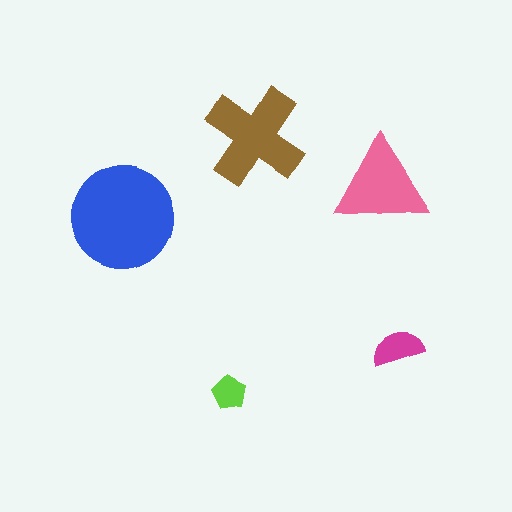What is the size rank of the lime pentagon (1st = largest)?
5th.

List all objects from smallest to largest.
The lime pentagon, the magenta semicircle, the pink triangle, the brown cross, the blue circle.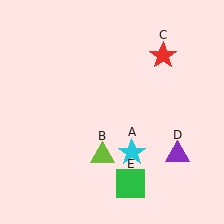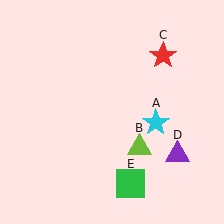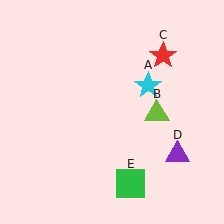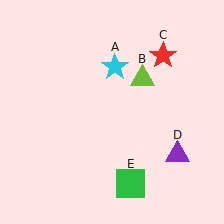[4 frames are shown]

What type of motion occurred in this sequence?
The cyan star (object A), lime triangle (object B) rotated counterclockwise around the center of the scene.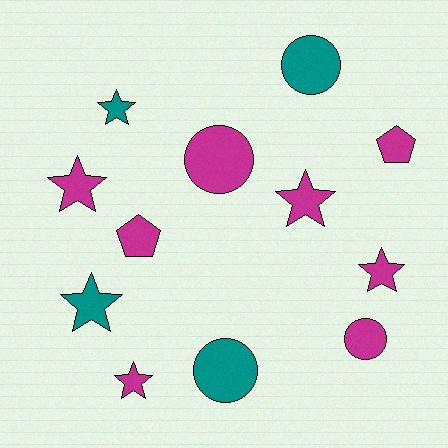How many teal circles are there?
There are 2 teal circles.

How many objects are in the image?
There are 12 objects.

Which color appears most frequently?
Magenta, with 8 objects.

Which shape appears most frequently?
Star, with 6 objects.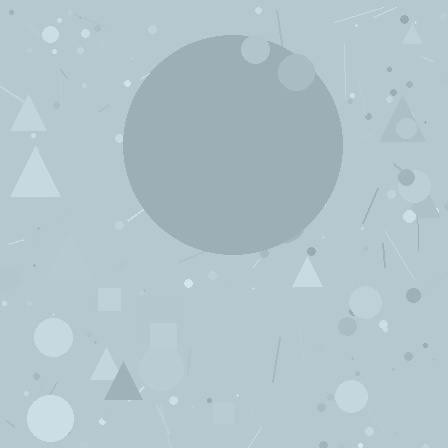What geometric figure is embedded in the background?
A circle is embedded in the background.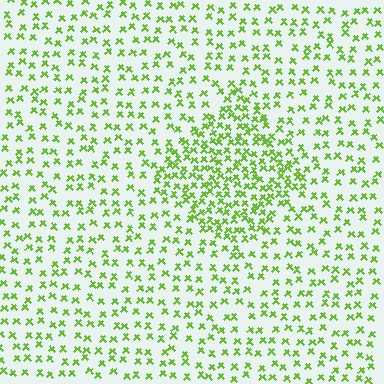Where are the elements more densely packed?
The elements are more densely packed inside the diamond boundary.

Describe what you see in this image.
The image contains small lime elements arranged at two different densities. A diamond-shaped region is visible where the elements are more densely packed than the surrounding area.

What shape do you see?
I see a diamond.